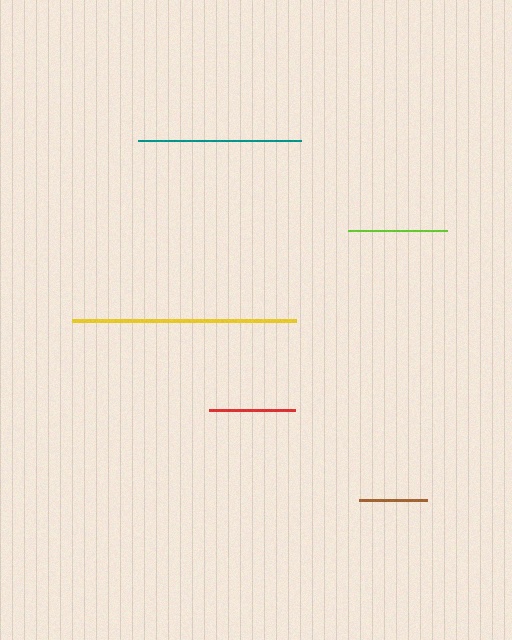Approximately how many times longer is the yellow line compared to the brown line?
The yellow line is approximately 3.3 times the length of the brown line.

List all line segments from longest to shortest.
From longest to shortest: yellow, teal, lime, red, brown.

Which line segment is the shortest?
The brown line is the shortest at approximately 68 pixels.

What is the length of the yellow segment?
The yellow segment is approximately 223 pixels long.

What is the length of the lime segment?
The lime segment is approximately 100 pixels long.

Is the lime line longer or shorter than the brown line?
The lime line is longer than the brown line.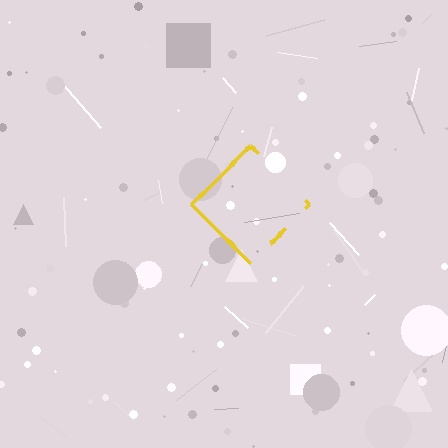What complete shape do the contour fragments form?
The contour fragments form a diamond.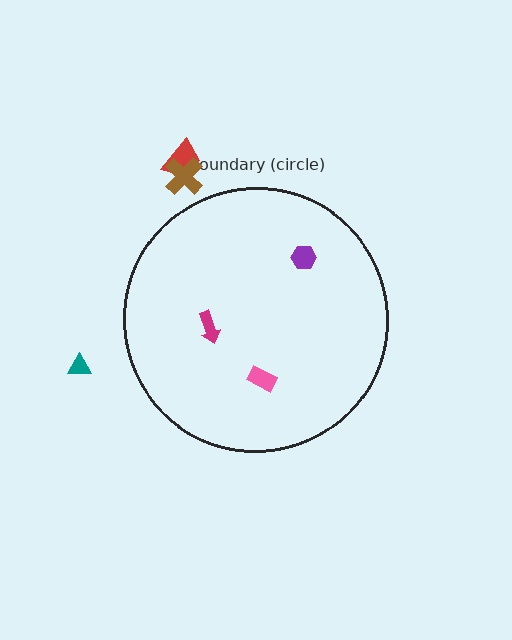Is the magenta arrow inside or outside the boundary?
Inside.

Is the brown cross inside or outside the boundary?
Outside.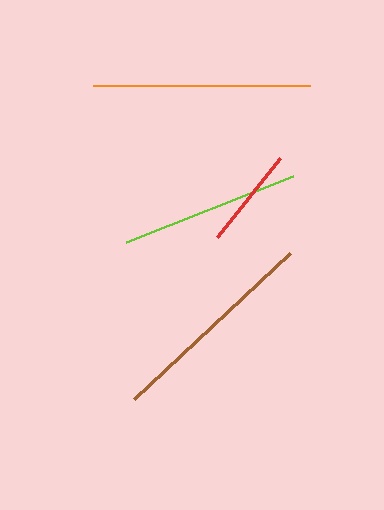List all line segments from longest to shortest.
From longest to shortest: orange, brown, lime, red.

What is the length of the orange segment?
The orange segment is approximately 217 pixels long.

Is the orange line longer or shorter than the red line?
The orange line is longer than the red line.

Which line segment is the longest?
The orange line is the longest at approximately 217 pixels.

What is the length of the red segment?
The red segment is approximately 101 pixels long.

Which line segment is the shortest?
The red line is the shortest at approximately 101 pixels.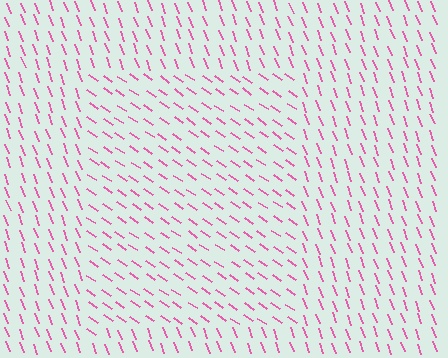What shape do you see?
I see a rectangle.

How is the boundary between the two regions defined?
The boundary is defined purely by a change in line orientation (approximately 35 degrees difference). All lines are the same color and thickness.